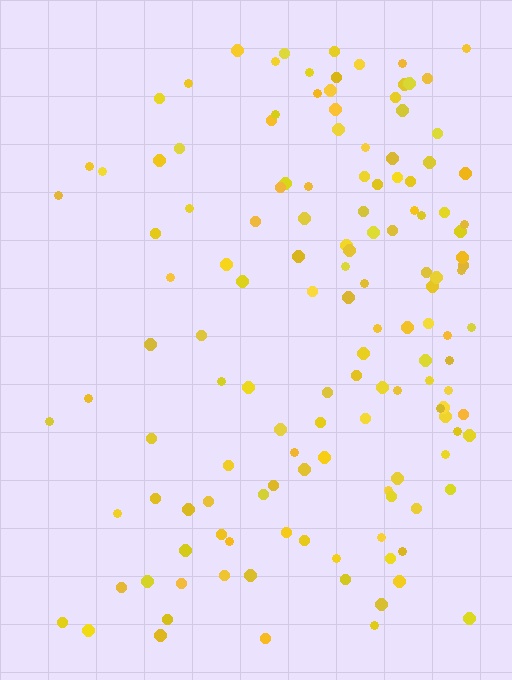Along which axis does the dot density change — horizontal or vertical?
Horizontal.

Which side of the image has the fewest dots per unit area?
The left.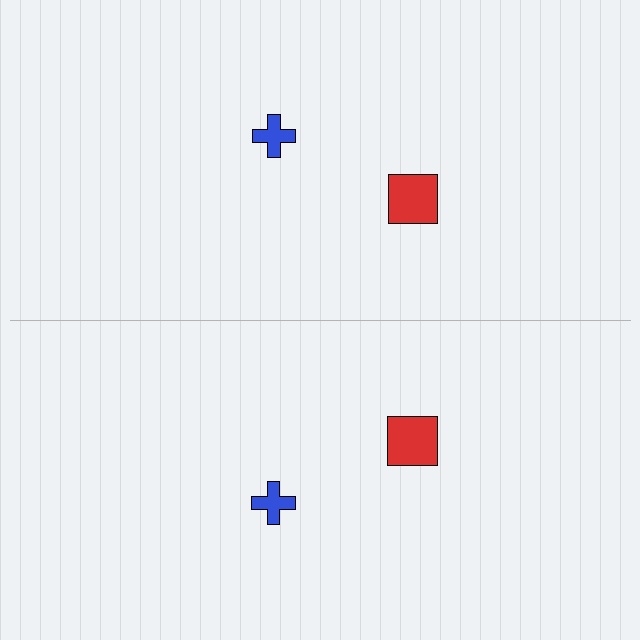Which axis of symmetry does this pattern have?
The pattern has a horizontal axis of symmetry running through the center of the image.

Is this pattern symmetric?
Yes, this pattern has bilateral (reflection) symmetry.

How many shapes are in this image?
There are 4 shapes in this image.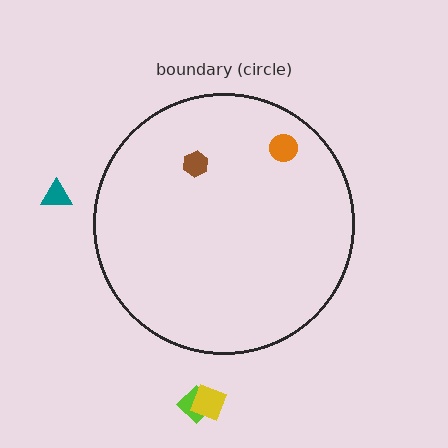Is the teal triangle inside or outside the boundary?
Outside.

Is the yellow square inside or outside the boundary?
Outside.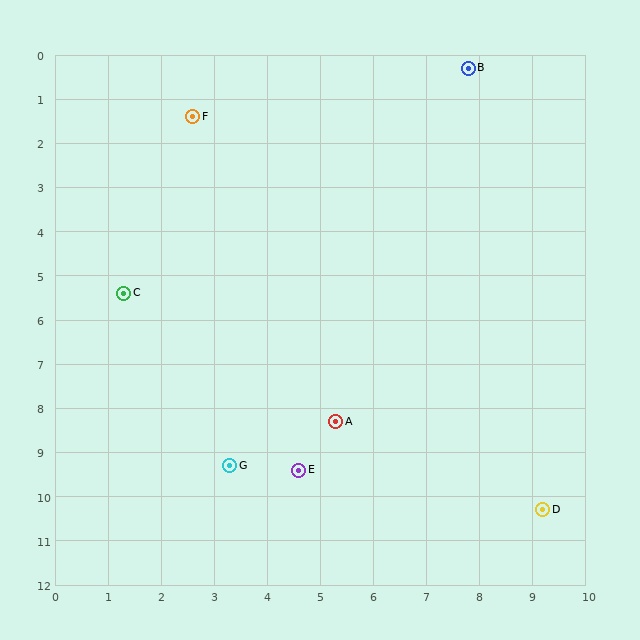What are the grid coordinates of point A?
Point A is at approximately (5.3, 8.3).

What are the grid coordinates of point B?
Point B is at approximately (7.8, 0.3).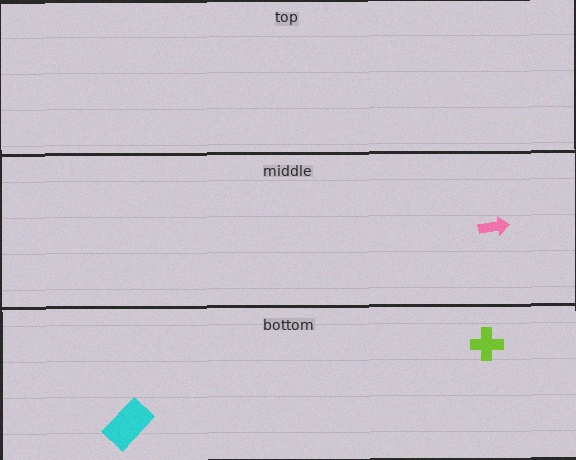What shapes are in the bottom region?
The cyan rectangle, the lime cross.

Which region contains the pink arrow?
The middle region.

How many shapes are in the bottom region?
2.